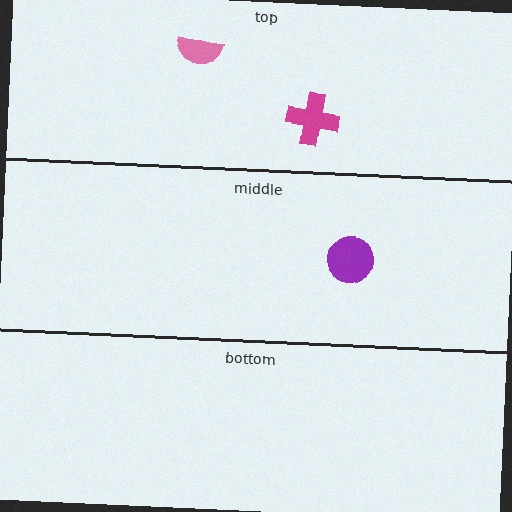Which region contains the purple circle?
The middle region.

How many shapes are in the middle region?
1.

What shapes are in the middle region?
The purple circle.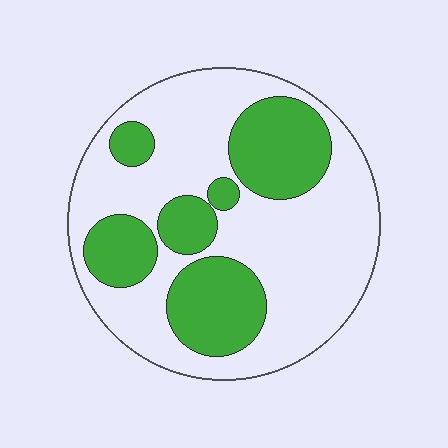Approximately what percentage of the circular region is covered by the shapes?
Approximately 35%.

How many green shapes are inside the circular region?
6.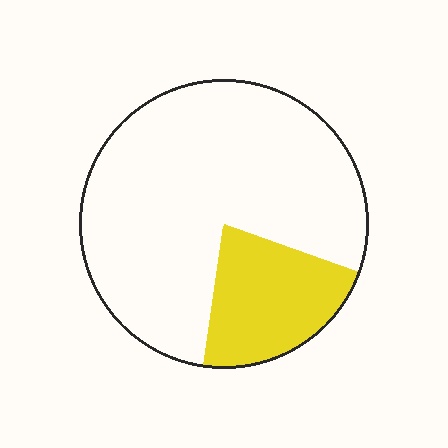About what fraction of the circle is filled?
About one fifth (1/5).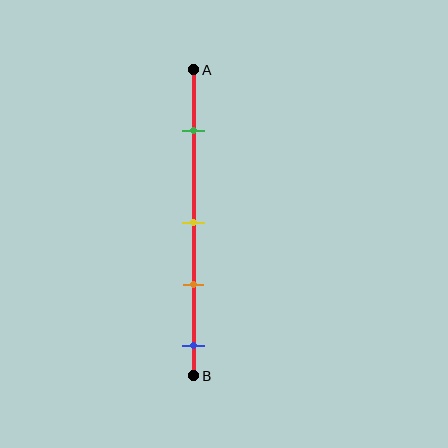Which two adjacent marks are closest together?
The yellow and orange marks are the closest adjacent pair.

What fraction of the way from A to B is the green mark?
The green mark is approximately 20% (0.2) of the way from A to B.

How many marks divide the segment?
There are 4 marks dividing the segment.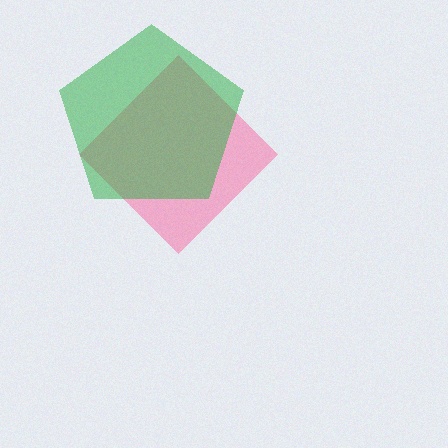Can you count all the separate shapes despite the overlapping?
Yes, there are 2 separate shapes.